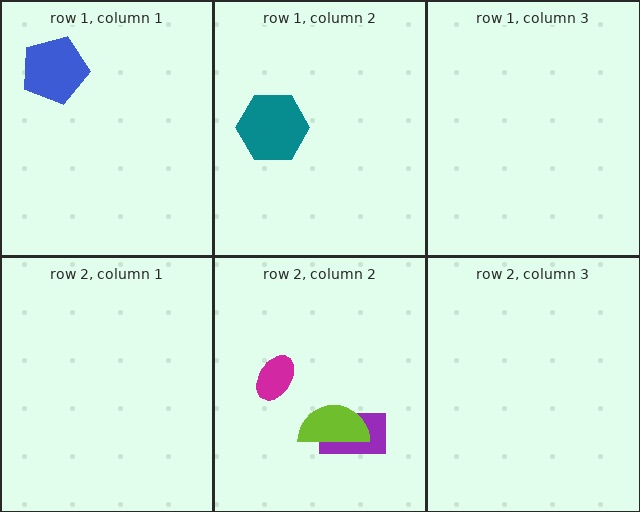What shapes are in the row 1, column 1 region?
The blue pentagon.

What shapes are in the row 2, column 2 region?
The magenta ellipse, the purple rectangle, the lime semicircle.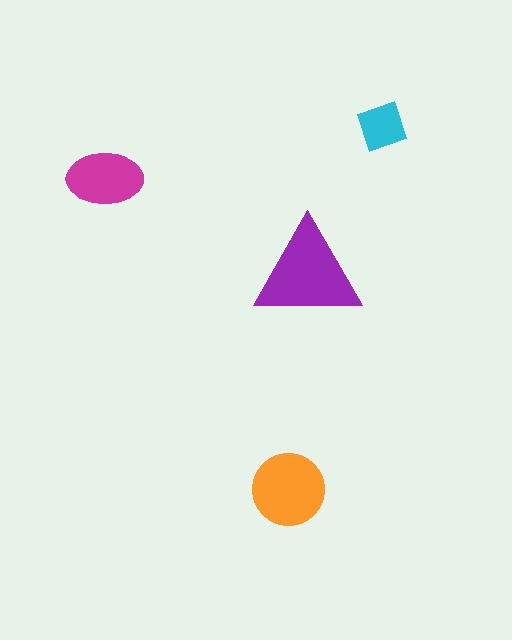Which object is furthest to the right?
The cyan square is rightmost.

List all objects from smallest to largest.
The cyan square, the magenta ellipse, the orange circle, the purple triangle.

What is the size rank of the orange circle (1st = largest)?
2nd.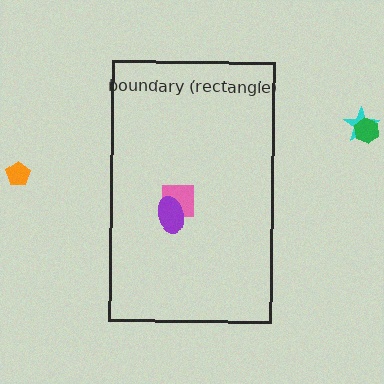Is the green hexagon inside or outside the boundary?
Outside.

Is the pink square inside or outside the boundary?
Inside.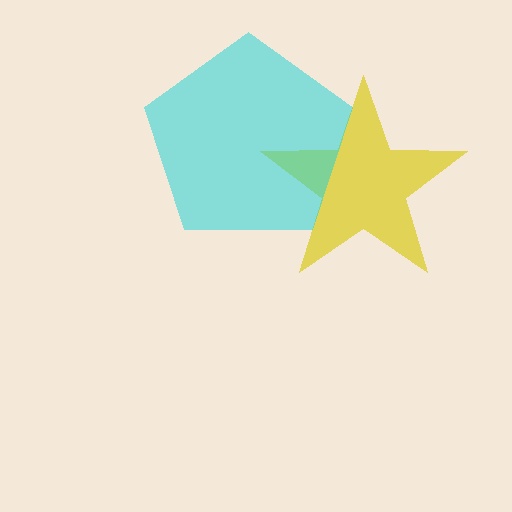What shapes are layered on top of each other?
The layered shapes are: a yellow star, a cyan pentagon.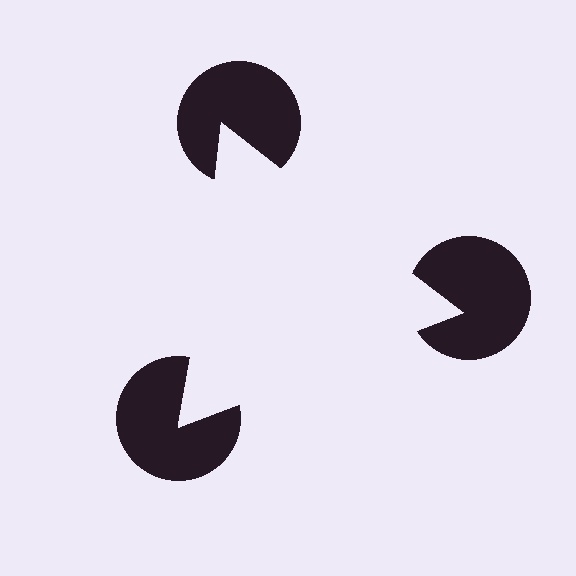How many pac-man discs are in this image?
There are 3 — one at each vertex of the illusory triangle.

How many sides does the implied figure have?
3 sides.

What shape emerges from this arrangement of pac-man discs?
An illusory triangle — its edges are inferred from the aligned wedge cuts in the pac-man discs, not physically drawn.